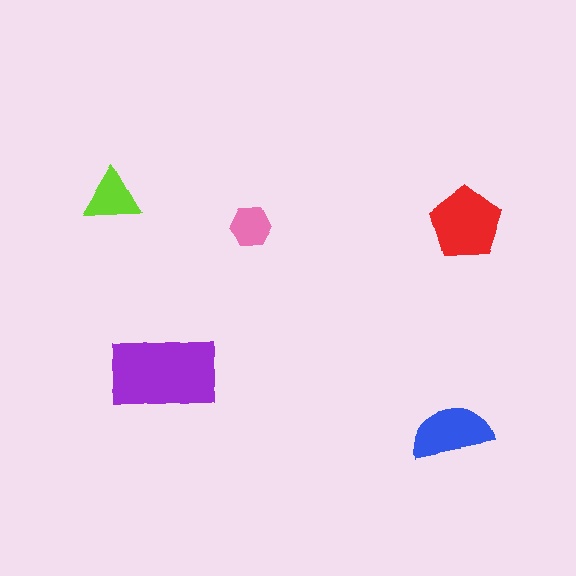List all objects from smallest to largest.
The pink hexagon, the lime triangle, the blue semicircle, the red pentagon, the purple rectangle.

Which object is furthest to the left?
The lime triangle is leftmost.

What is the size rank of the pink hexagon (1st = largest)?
5th.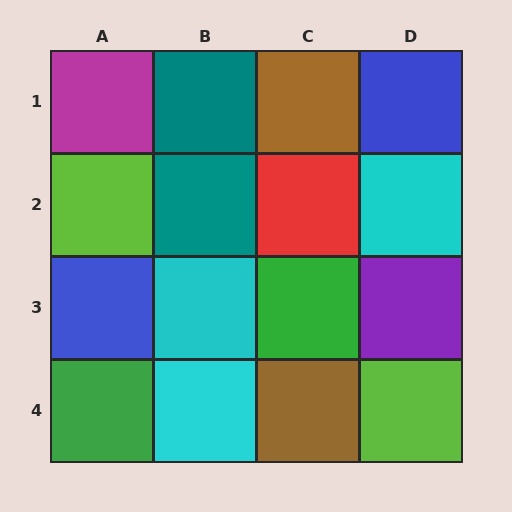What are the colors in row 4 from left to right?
Green, cyan, brown, lime.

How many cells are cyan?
3 cells are cyan.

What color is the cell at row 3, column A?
Blue.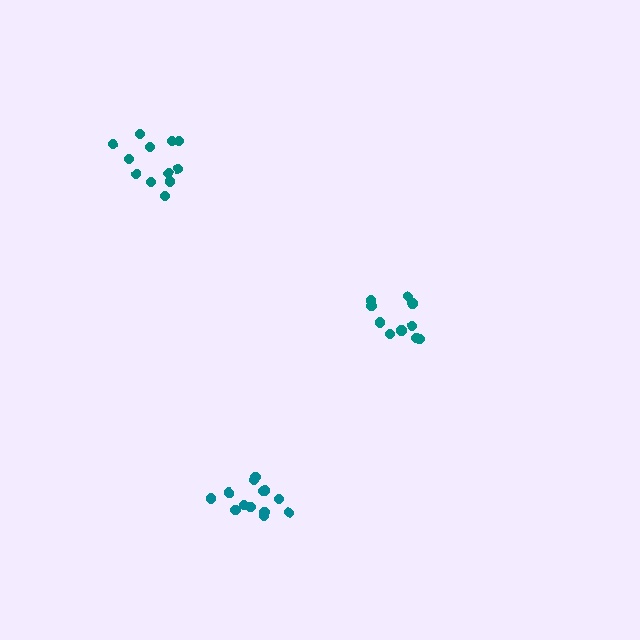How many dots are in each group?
Group 1: 14 dots, Group 2: 10 dots, Group 3: 12 dots (36 total).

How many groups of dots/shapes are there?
There are 3 groups.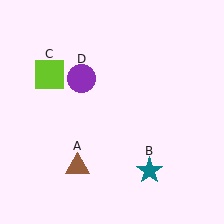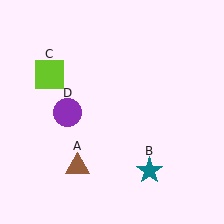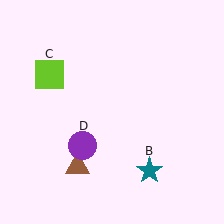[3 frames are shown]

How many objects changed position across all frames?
1 object changed position: purple circle (object D).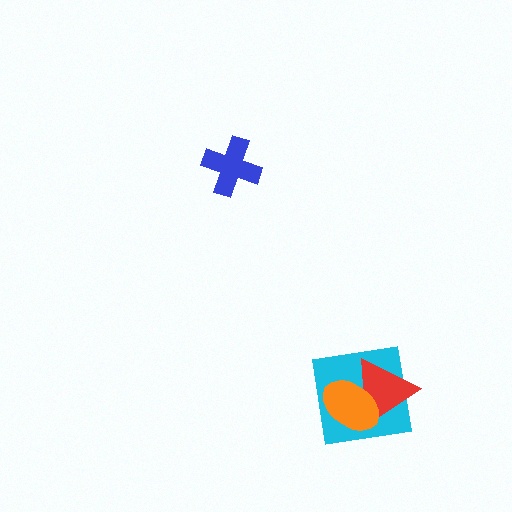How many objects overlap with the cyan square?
2 objects overlap with the cyan square.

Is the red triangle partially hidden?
Yes, it is partially covered by another shape.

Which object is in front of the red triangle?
The orange ellipse is in front of the red triangle.